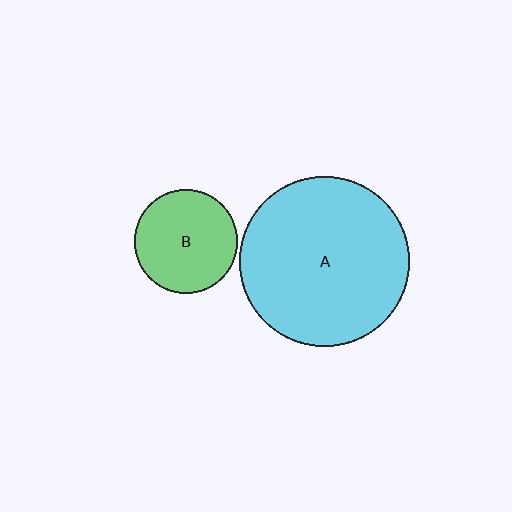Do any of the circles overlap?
No, none of the circles overlap.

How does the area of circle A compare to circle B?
Approximately 2.7 times.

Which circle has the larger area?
Circle A (cyan).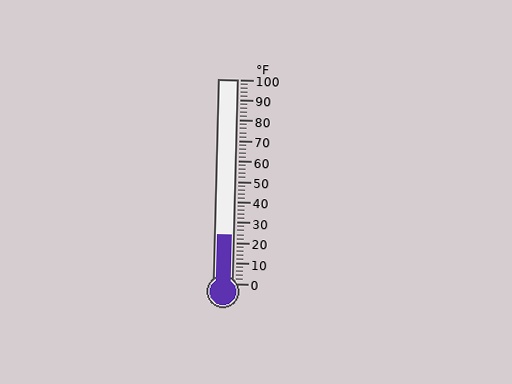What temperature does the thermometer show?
The thermometer shows approximately 24°F.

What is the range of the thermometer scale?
The thermometer scale ranges from 0°F to 100°F.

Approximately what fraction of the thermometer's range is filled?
The thermometer is filled to approximately 25% of its range.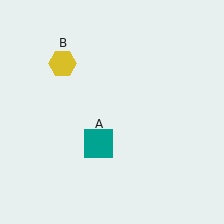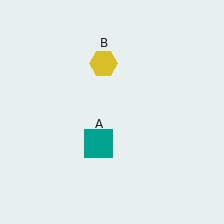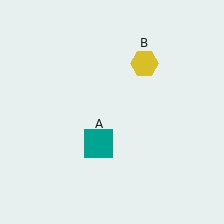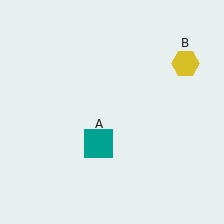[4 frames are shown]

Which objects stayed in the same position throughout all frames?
Teal square (object A) remained stationary.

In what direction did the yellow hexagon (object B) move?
The yellow hexagon (object B) moved right.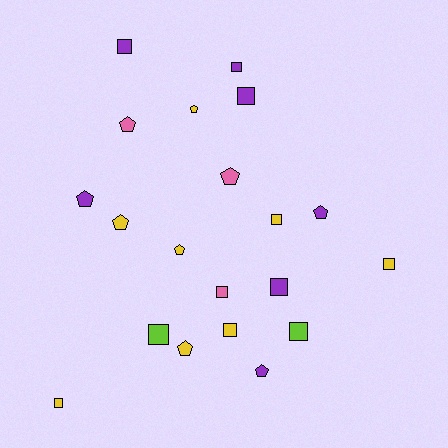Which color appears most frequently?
Yellow, with 8 objects.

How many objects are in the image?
There are 20 objects.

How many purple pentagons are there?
There are 3 purple pentagons.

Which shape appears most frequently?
Square, with 11 objects.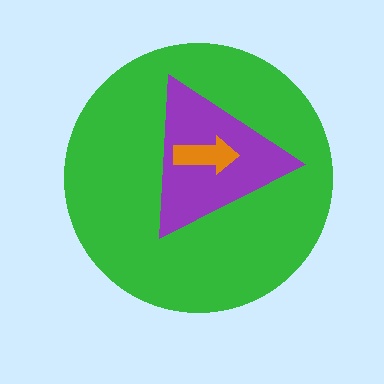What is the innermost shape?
The orange arrow.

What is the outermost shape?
The green circle.